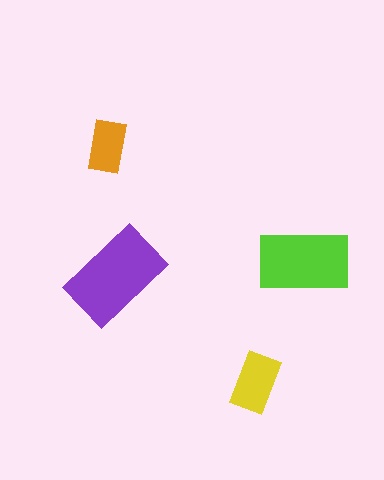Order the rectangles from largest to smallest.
the purple one, the lime one, the yellow one, the orange one.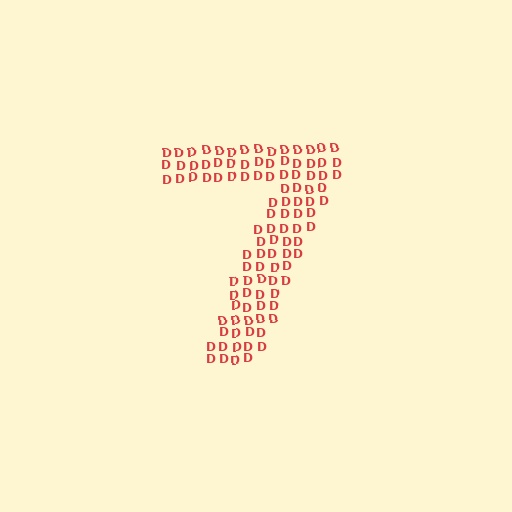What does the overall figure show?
The overall figure shows the digit 7.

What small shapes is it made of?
It is made of small letter D's.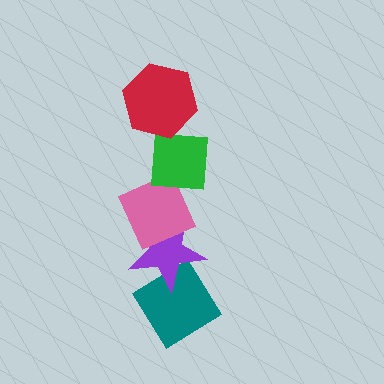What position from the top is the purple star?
The purple star is 4th from the top.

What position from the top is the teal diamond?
The teal diamond is 5th from the top.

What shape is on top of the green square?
The red hexagon is on top of the green square.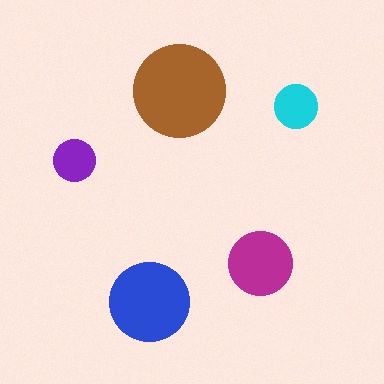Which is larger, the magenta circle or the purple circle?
The magenta one.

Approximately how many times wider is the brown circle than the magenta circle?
About 1.5 times wider.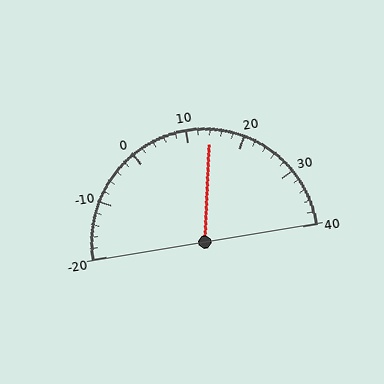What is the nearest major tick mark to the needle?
The nearest major tick mark is 10.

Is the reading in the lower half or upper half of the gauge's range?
The reading is in the upper half of the range (-20 to 40).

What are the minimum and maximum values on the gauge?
The gauge ranges from -20 to 40.